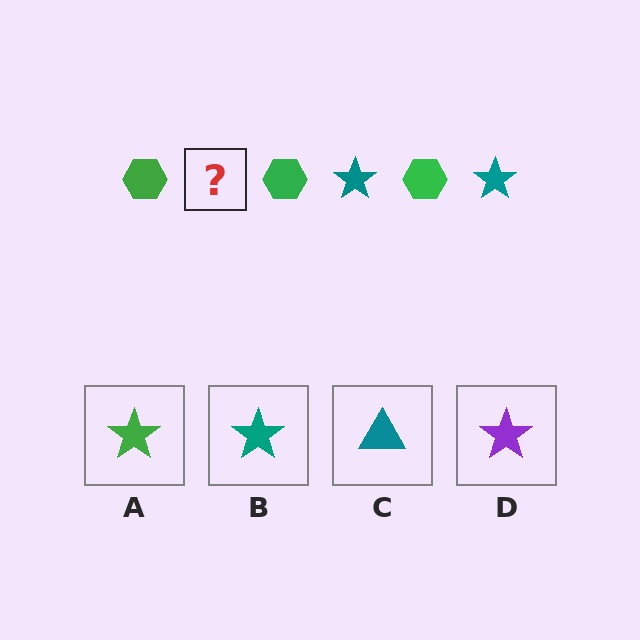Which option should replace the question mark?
Option B.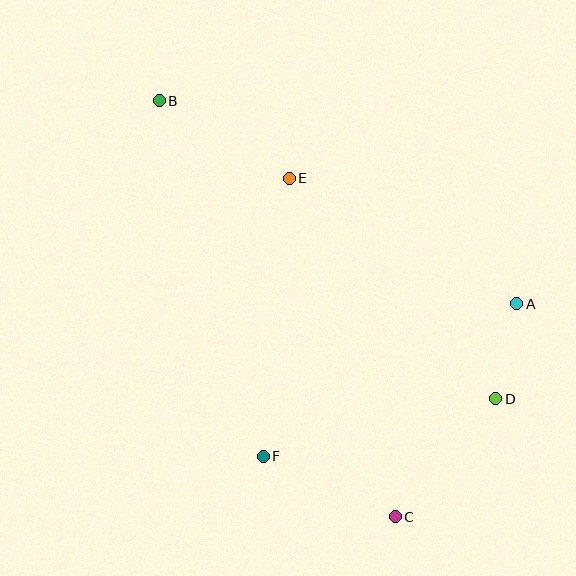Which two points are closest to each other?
Points A and D are closest to each other.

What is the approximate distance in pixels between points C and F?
The distance between C and F is approximately 145 pixels.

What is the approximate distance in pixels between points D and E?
The distance between D and E is approximately 302 pixels.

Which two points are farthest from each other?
Points B and C are farthest from each other.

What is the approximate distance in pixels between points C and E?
The distance between C and E is approximately 355 pixels.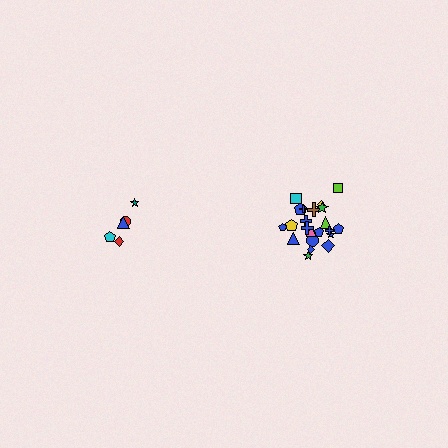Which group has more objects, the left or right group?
The right group.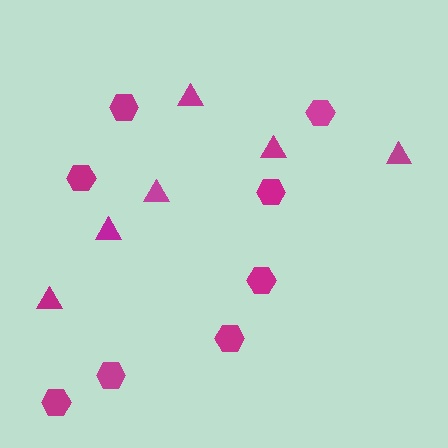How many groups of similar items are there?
There are 2 groups: one group of hexagons (8) and one group of triangles (6).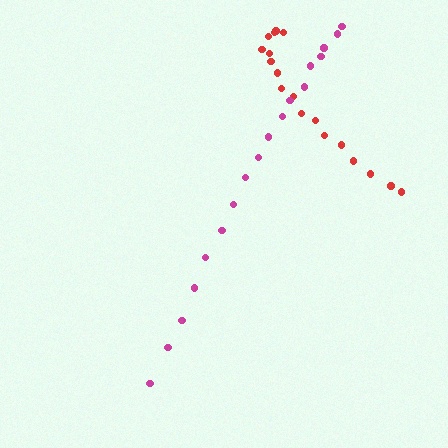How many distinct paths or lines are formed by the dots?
There are 2 distinct paths.